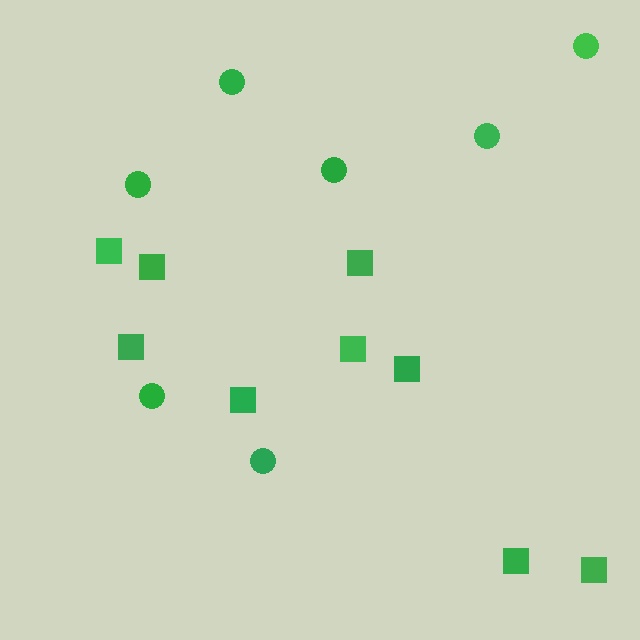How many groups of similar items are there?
There are 2 groups: one group of circles (7) and one group of squares (9).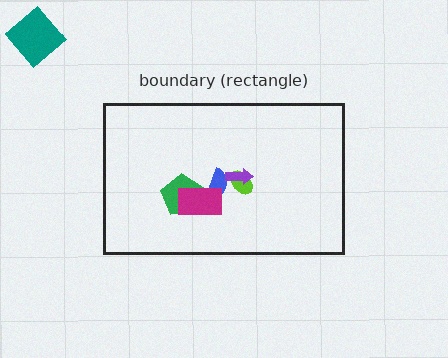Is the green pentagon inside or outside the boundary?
Inside.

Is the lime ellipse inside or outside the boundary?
Inside.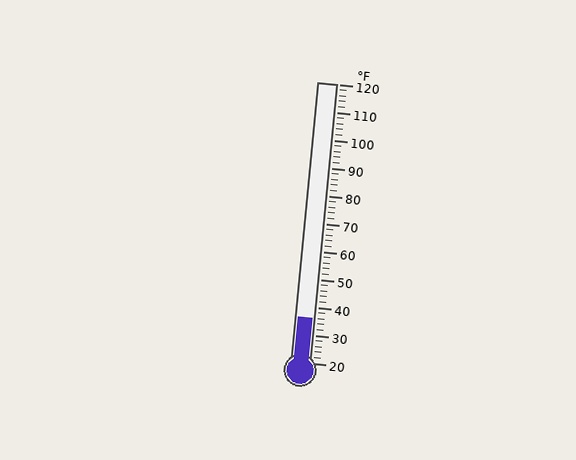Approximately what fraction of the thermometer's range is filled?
The thermometer is filled to approximately 15% of its range.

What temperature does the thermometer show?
The thermometer shows approximately 36°F.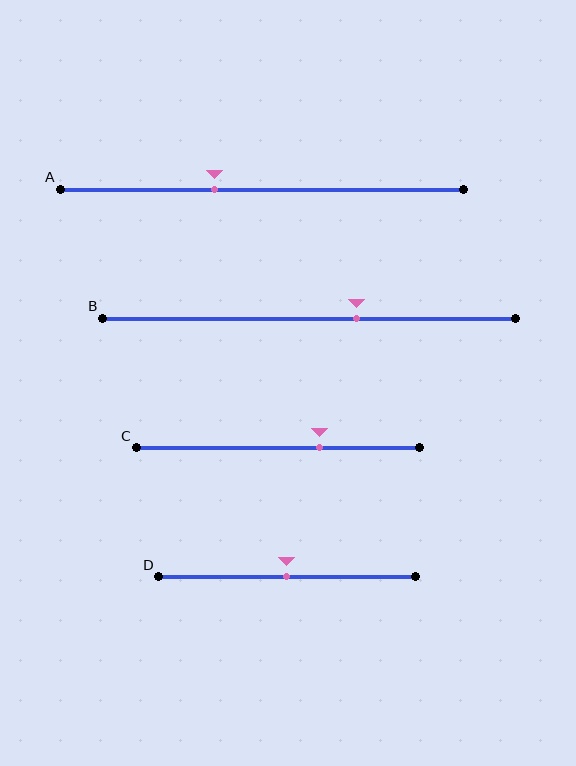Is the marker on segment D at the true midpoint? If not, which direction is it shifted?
Yes, the marker on segment D is at the true midpoint.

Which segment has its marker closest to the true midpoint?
Segment D has its marker closest to the true midpoint.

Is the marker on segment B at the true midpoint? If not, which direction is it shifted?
No, the marker on segment B is shifted to the right by about 12% of the segment length.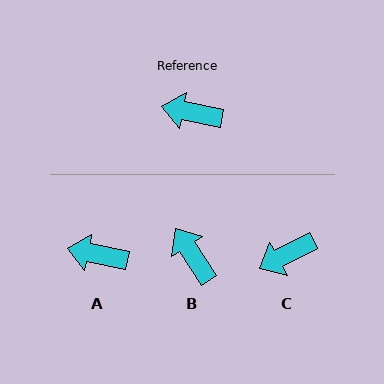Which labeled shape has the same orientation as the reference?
A.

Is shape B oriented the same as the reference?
No, it is off by about 46 degrees.